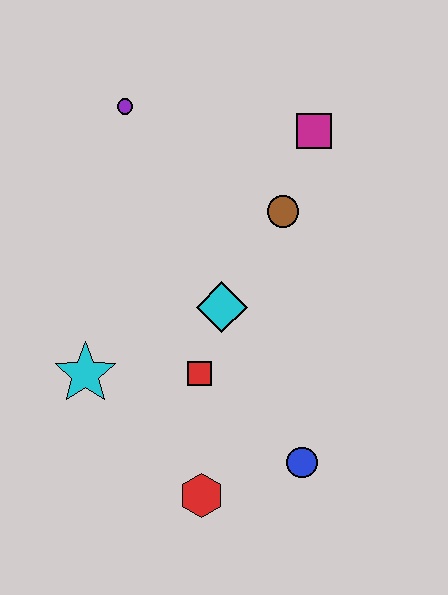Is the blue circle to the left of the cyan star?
No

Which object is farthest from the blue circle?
The purple circle is farthest from the blue circle.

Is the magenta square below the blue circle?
No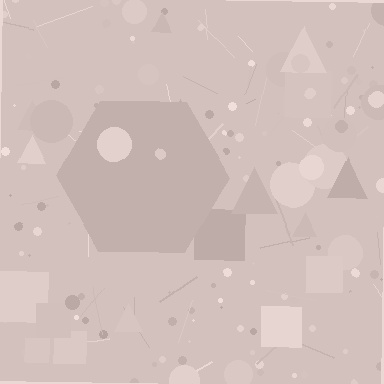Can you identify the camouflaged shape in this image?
The camouflaged shape is a hexagon.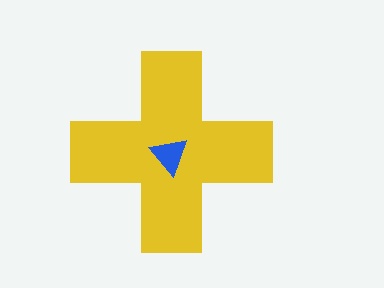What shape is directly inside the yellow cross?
The blue triangle.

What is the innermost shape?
The blue triangle.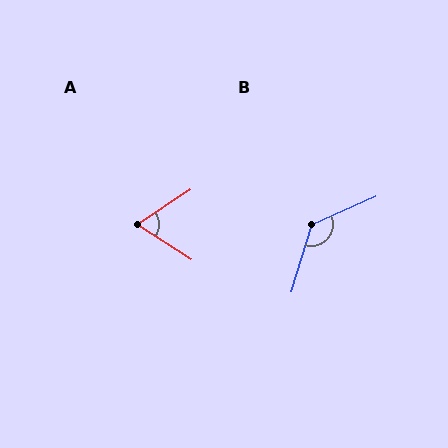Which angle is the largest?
B, at approximately 131 degrees.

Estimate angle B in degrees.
Approximately 131 degrees.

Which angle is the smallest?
A, at approximately 66 degrees.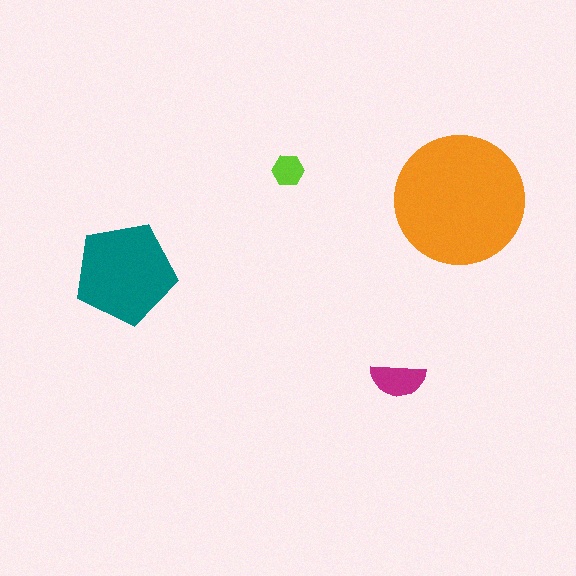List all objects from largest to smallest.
The orange circle, the teal pentagon, the magenta semicircle, the lime hexagon.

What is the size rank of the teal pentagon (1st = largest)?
2nd.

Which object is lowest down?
The magenta semicircle is bottommost.